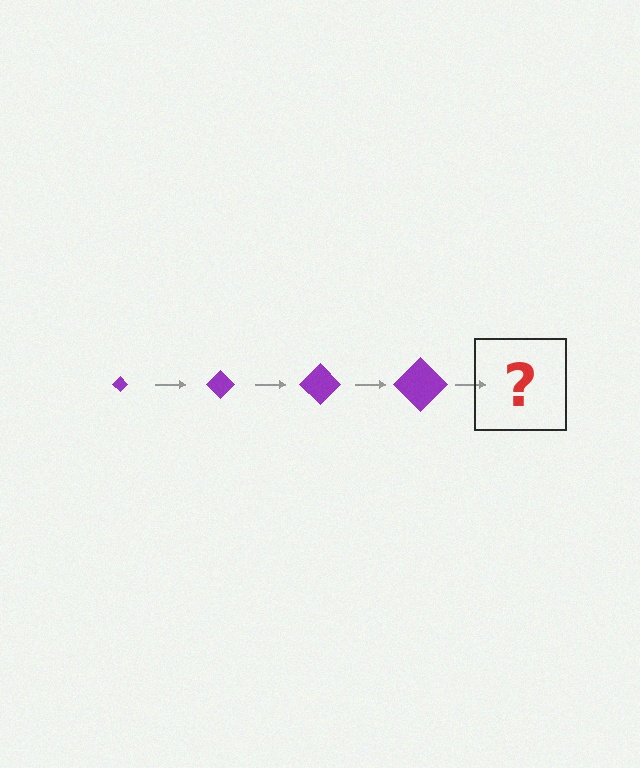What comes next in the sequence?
The next element should be a purple diamond, larger than the previous one.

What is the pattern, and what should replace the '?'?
The pattern is that the diamond gets progressively larger each step. The '?' should be a purple diamond, larger than the previous one.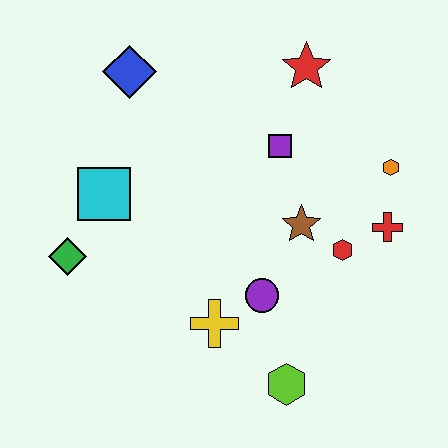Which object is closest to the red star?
The purple square is closest to the red star.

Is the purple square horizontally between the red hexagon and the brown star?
No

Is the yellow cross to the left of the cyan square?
No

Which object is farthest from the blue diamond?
The lime hexagon is farthest from the blue diamond.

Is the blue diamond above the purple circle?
Yes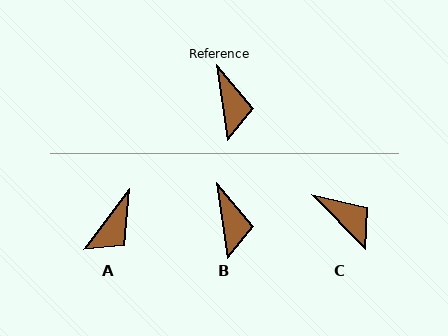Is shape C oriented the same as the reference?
No, it is off by about 36 degrees.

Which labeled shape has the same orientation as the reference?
B.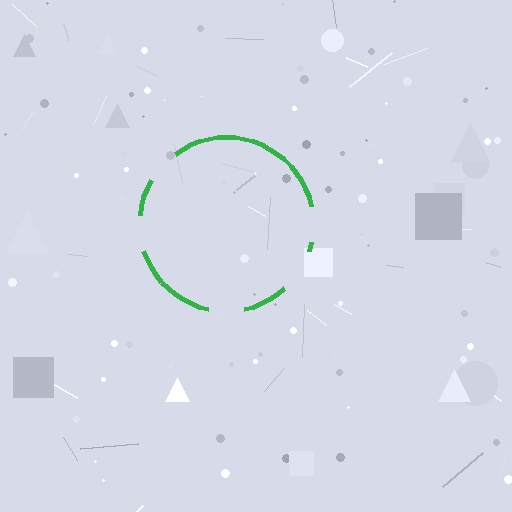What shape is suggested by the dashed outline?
The dashed outline suggests a circle.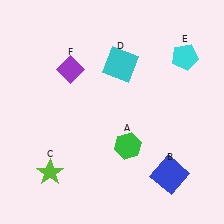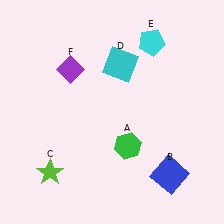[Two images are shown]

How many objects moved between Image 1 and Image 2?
1 object moved between the two images.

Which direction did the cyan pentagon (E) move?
The cyan pentagon (E) moved left.